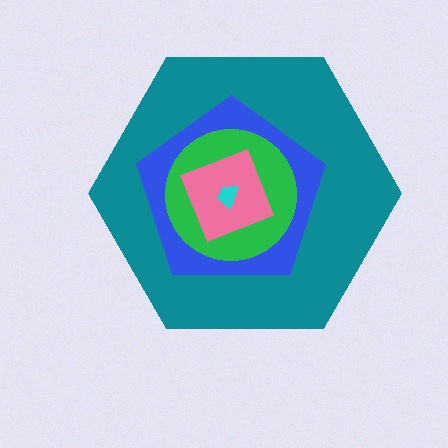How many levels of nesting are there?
5.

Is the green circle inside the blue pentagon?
Yes.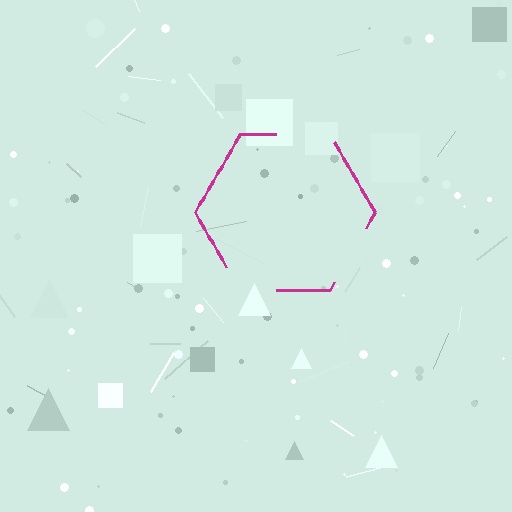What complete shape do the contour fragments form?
The contour fragments form a hexagon.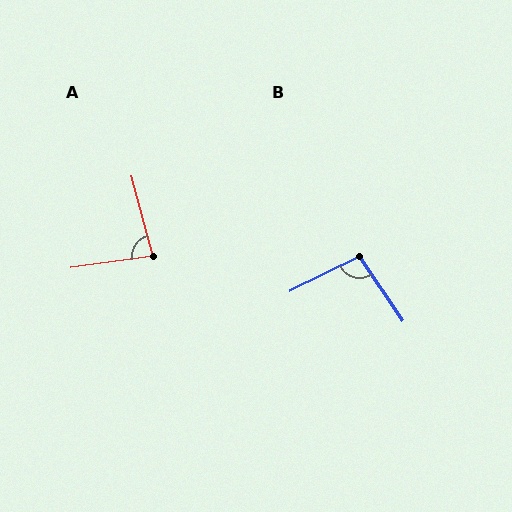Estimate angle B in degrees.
Approximately 97 degrees.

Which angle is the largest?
B, at approximately 97 degrees.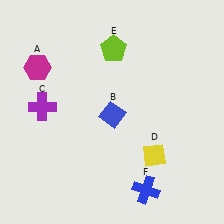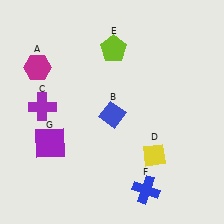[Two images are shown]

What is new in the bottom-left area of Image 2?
A purple square (G) was added in the bottom-left area of Image 2.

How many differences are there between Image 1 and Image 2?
There is 1 difference between the two images.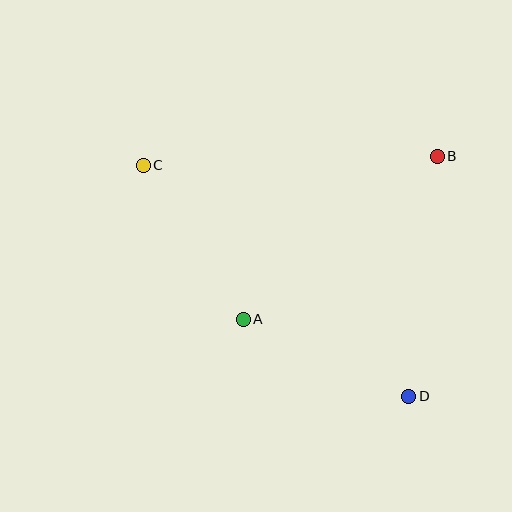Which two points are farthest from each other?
Points C and D are farthest from each other.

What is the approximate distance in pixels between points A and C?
The distance between A and C is approximately 184 pixels.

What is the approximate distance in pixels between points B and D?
The distance between B and D is approximately 242 pixels.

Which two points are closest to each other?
Points A and D are closest to each other.